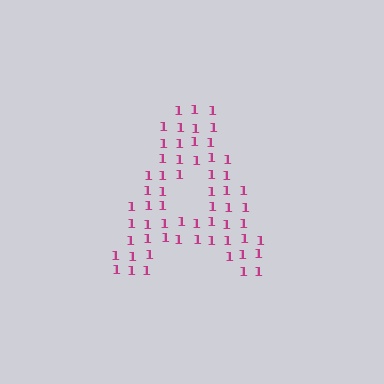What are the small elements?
The small elements are digit 1's.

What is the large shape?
The large shape is the letter A.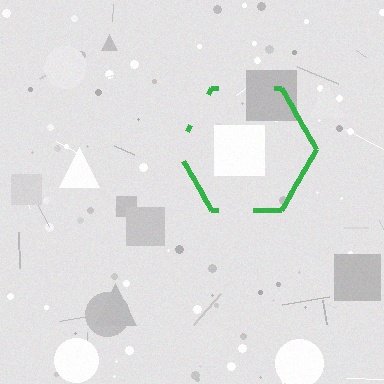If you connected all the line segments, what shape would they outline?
They would outline a hexagon.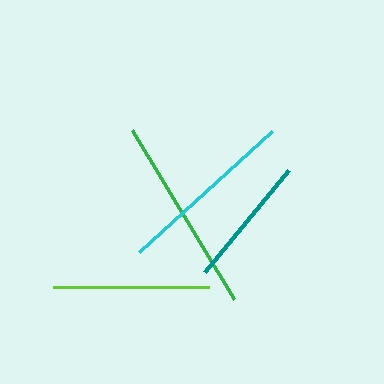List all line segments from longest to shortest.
From longest to shortest: green, cyan, lime, teal.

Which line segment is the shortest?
The teal line is the shortest at approximately 133 pixels.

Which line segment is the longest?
The green line is the longest at approximately 197 pixels.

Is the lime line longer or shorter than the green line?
The green line is longer than the lime line.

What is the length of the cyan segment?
The cyan segment is approximately 181 pixels long.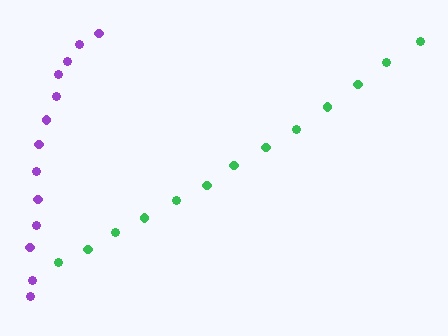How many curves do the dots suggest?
There are 2 distinct paths.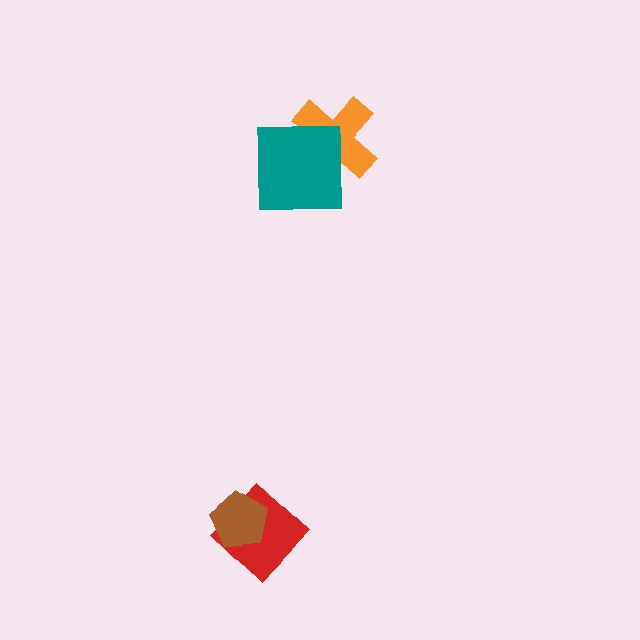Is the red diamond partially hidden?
Yes, it is partially covered by another shape.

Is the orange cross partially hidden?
Yes, it is partially covered by another shape.